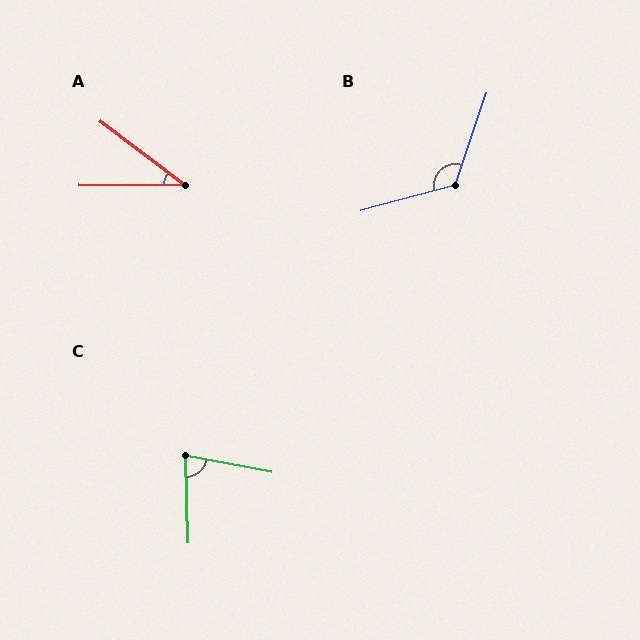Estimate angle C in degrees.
Approximately 78 degrees.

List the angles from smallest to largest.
A (37°), C (78°), B (123°).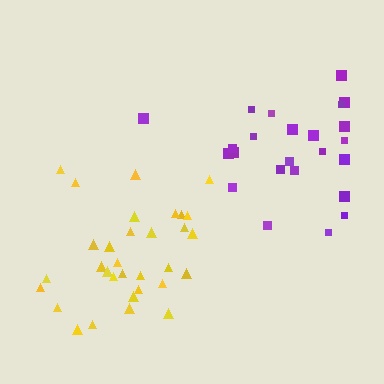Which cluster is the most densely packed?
Yellow.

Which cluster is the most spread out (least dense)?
Purple.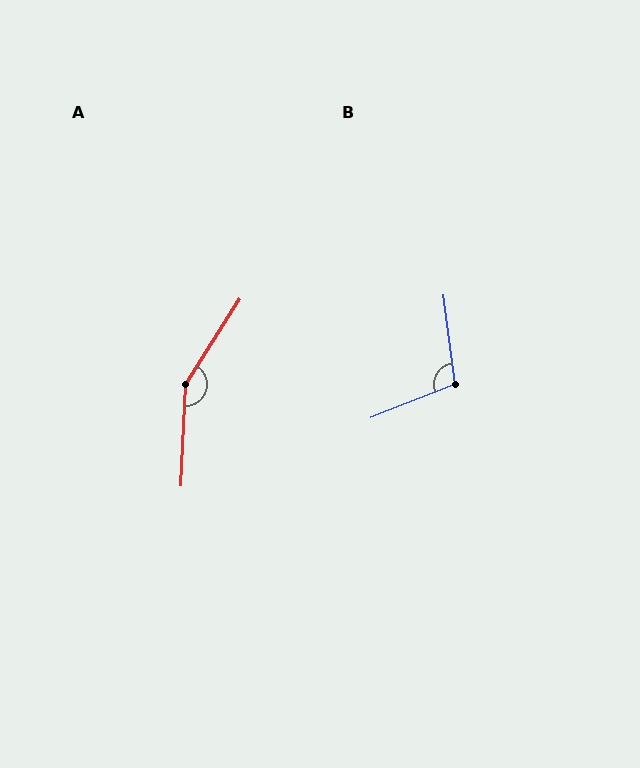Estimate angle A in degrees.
Approximately 150 degrees.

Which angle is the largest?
A, at approximately 150 degrees.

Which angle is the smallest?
B, at approximately 104 degrees.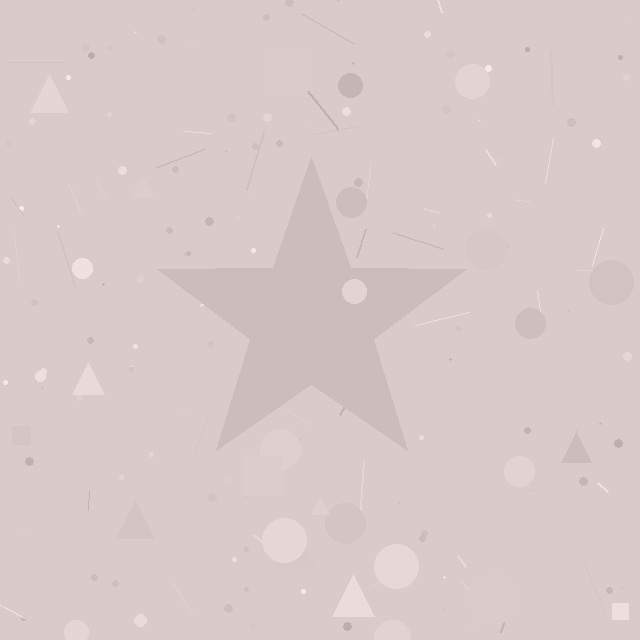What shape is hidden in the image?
A star is hidden in the image.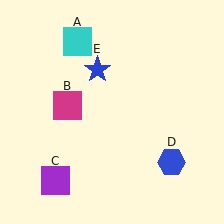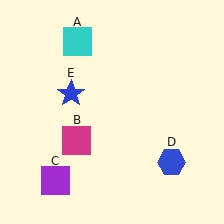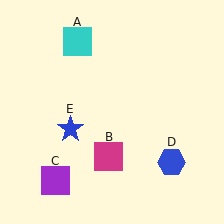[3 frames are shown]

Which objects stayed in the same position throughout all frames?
Cyan square (object A) and purple square (object C) and blue hexagon (object D) remained stationary.